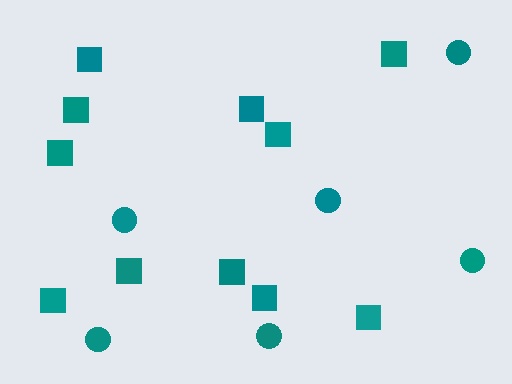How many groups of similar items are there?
There are 2 groups: one group of circles (6) and one group of squares (11).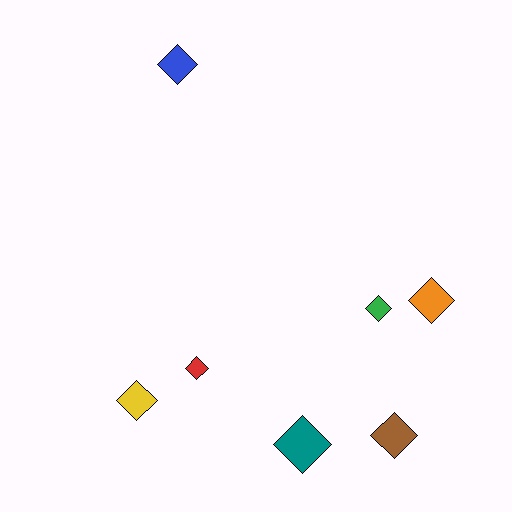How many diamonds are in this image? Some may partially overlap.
There are 7 diamonds.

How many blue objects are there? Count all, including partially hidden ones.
There is 1 blue object.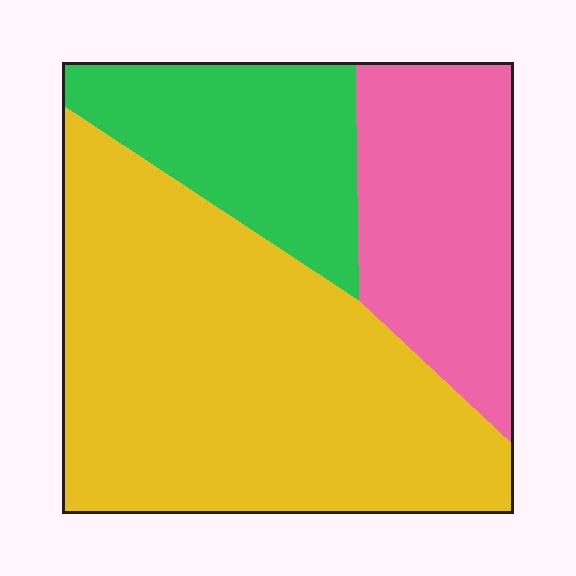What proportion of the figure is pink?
Pink takes up about one quarter (1/4) of the figure.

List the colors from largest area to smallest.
From largest to smallest: yellow, pink, green.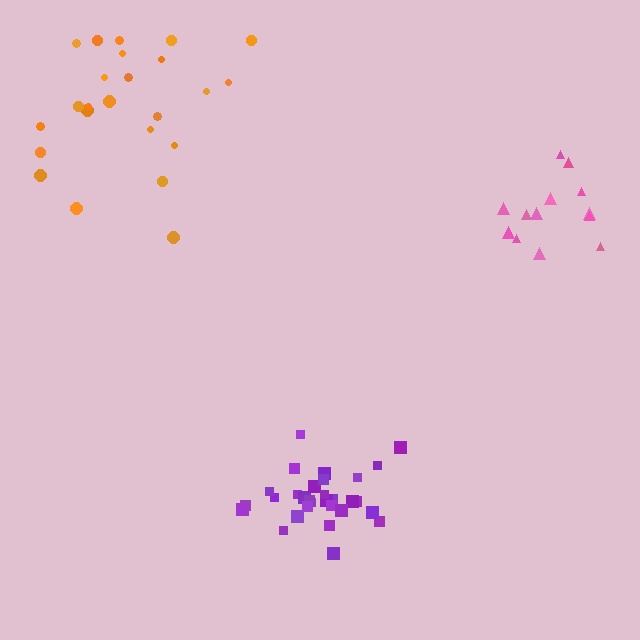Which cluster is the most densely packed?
Purple.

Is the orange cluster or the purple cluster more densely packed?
Purple.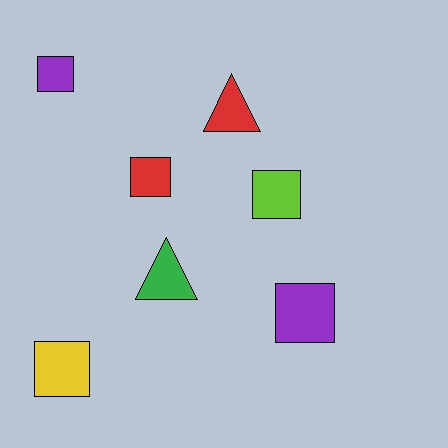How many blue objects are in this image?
There are no blue objects.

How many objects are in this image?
There are 7 objects.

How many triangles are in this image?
There are 2 triangles.